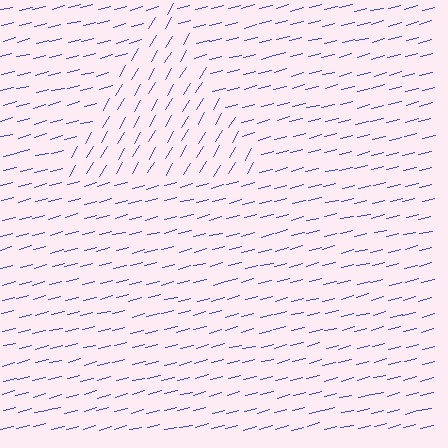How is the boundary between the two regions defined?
The boundary is defined purely by a change in line orientation (approximately 45 degrees difference). All lines are the same color and thickness.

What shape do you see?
I see a triangle.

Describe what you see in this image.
The image is filled with small blue line segments. A triangle region in the image has lines oriented differently from the surrounding lines, creating a visible texture boundary.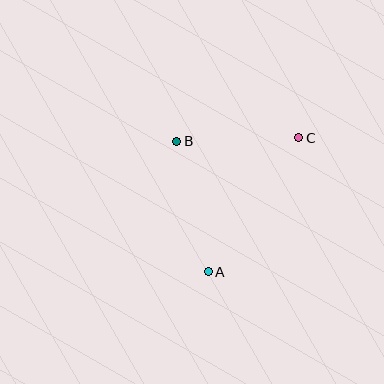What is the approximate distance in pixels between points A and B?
The distance between A and B is approximately 134 pixels.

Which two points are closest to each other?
Points B and C are closest to each other.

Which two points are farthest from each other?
Points A and C are farthest from each other.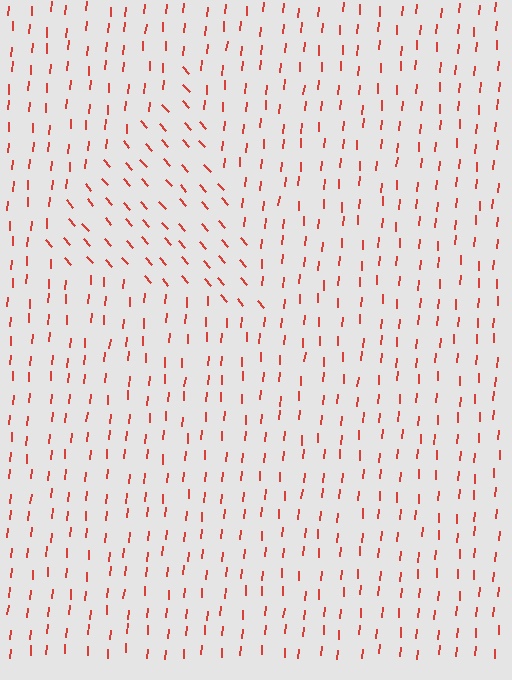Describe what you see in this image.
The image is filled with small red line segments. A triangle region in the image has lines oriented differently from the surrounding lines, creating a visible texture boundary.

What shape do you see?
I see a triangle.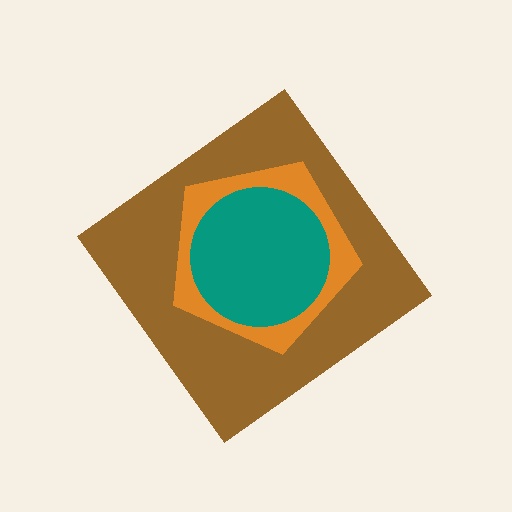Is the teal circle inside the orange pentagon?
Yes.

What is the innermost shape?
The teal circle.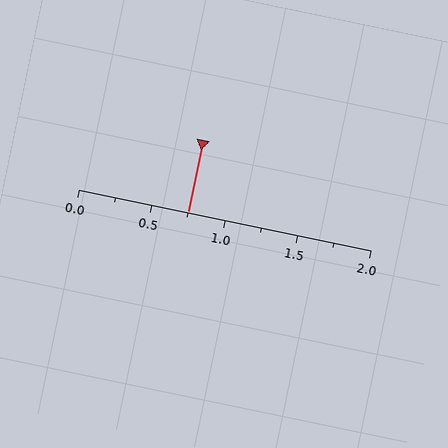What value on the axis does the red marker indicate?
The marker indicates approximately 0.75.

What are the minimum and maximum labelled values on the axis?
The axis runs from 0.0 to 2.0.